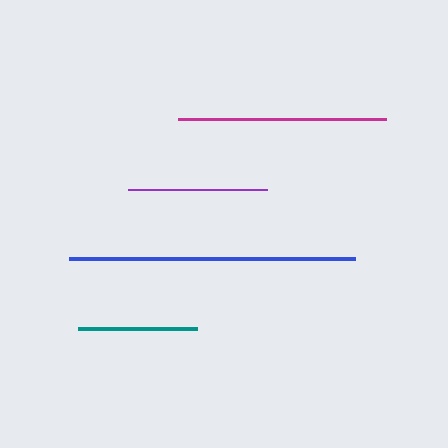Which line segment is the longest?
The blue line is the longest at approximately 286 pixels.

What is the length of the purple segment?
The purple segment is approximately 139 pixels long.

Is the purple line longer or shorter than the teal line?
The purple line is longer than the teal line.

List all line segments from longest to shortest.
From longest to shortest: blue, magenta, purple, teal.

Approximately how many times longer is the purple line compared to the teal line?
The purple line is approximately 1.2 times the length of the teal line.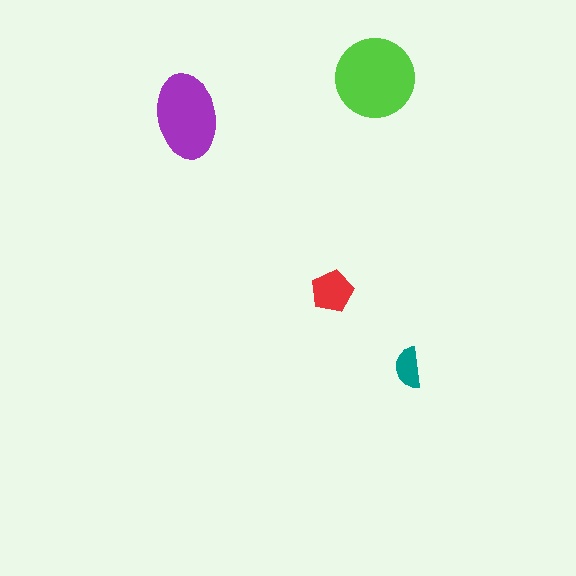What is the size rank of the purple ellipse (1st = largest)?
2nd.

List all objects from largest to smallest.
The lime circle, the purple ellipse, the red pentagon, the teal semicircle.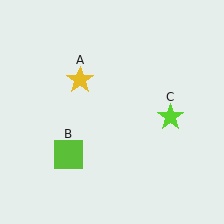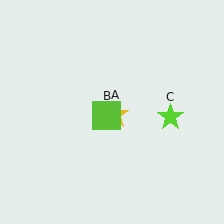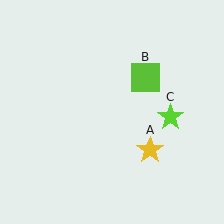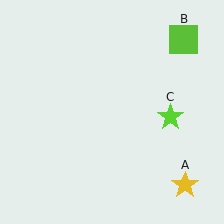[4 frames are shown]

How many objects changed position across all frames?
2 objects changed position: yellow star (object A), lime square (object B).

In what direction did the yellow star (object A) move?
The yellow star (object A) moved down and to the right.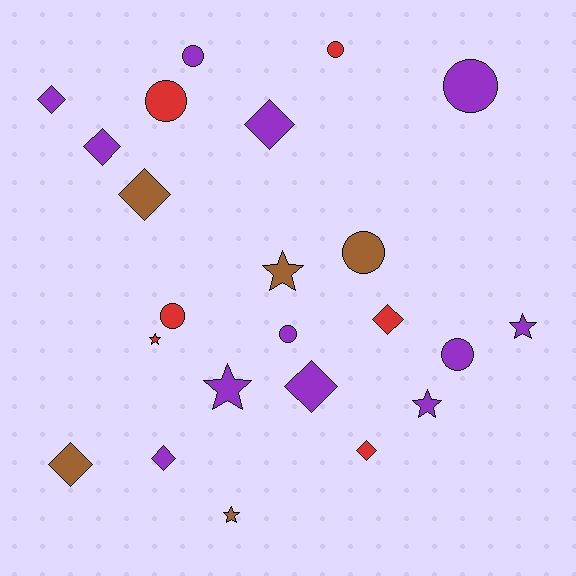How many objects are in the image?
There are 23 objects.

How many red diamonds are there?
There are 2 red diamonds.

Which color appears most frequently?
Purple, with 12 objects.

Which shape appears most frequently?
Diamond, with 9 objects.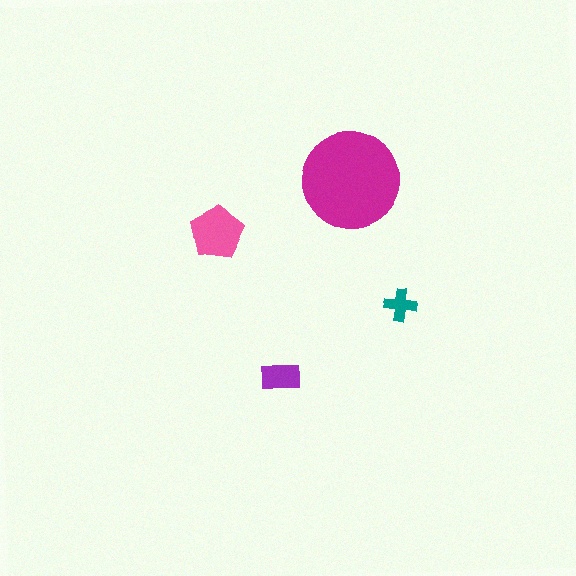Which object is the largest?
The magenta circle.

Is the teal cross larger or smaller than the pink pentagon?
Smaller.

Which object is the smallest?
The teal cross.